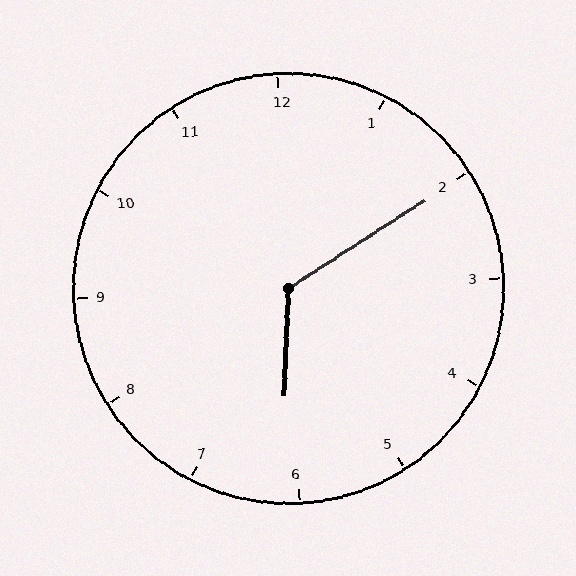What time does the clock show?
6:10.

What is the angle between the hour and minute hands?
Approximately 125 degrees.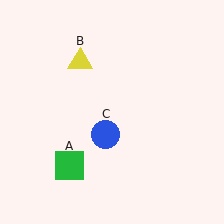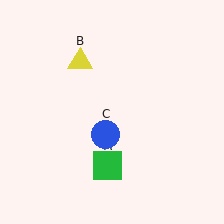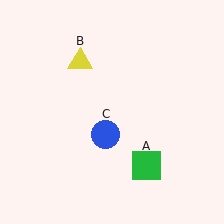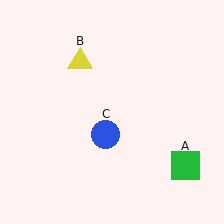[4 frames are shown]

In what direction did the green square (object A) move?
The green square (object A) moved right.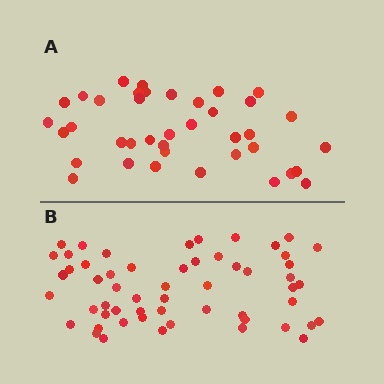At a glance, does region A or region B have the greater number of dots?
Region B (the bottom region) has more dots.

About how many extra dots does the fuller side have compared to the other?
Region B has approximately 15 more dots than region A.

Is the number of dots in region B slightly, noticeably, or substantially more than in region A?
Region B has noticeably more, but not dramatically so. The ratio is roughly 1.4 to 1.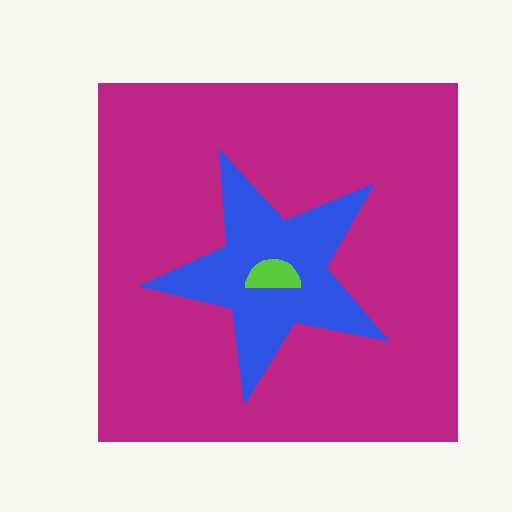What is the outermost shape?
The magenta square.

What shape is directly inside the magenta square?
The blue star.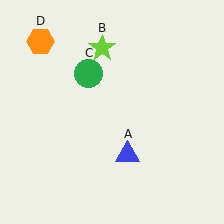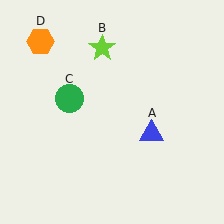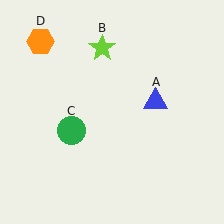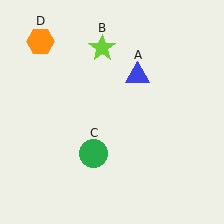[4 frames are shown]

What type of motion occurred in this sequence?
The blue triangle (object A), green circle (object C) rotated counterclockwise around the center of the scene.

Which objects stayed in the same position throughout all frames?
Lime star (object B) and orange hexagon (object D) remained stationary.